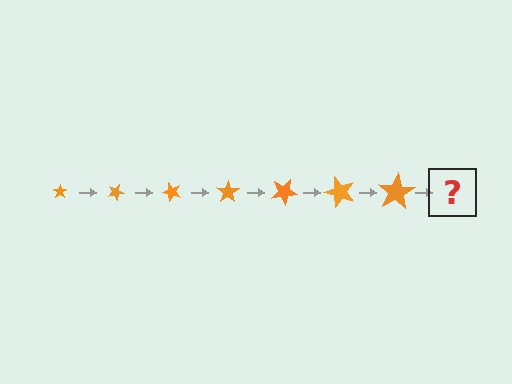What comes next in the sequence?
The next element should be a star, larger than the previous one and rotated 175 degrees from the start.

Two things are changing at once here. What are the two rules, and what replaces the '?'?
The two rules are that the star grows larger each step and it rotates 25 degrees each step. The '?' should be a star, larger than the previous one and rotated 175 degrees from the start.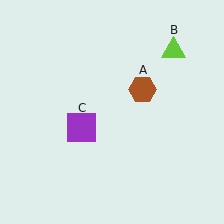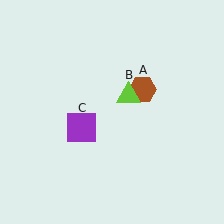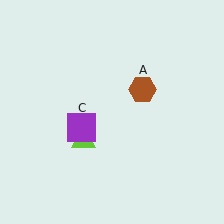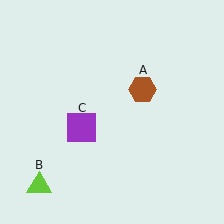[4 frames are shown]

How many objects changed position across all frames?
1 object changed position: lime triangle (object B).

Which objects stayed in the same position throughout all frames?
Brown hexagon (object A) and purple square (object C) remained stationary.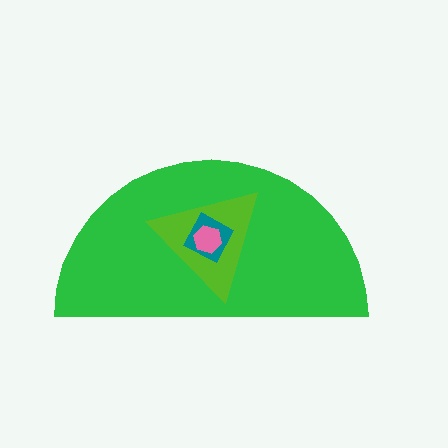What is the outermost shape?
The green semicircle.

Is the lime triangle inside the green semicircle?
Yes.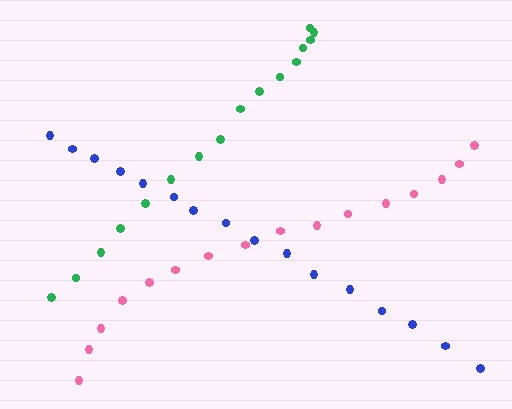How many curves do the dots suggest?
There are 3 distinct paths.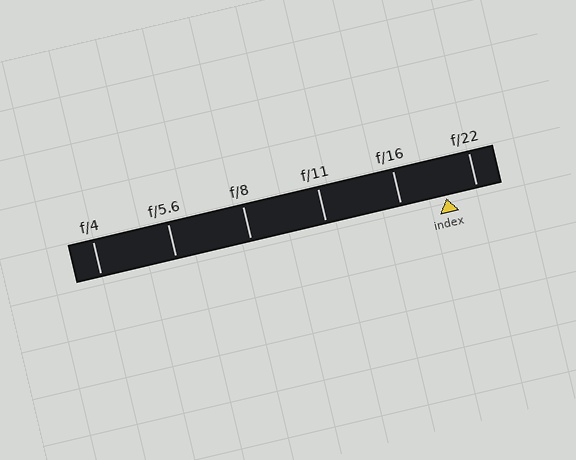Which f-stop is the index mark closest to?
The index mark is closest to f/22.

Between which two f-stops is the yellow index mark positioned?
The index mark is between f/16 and f/22.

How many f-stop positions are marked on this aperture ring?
There are 6 f-stop positions marked.